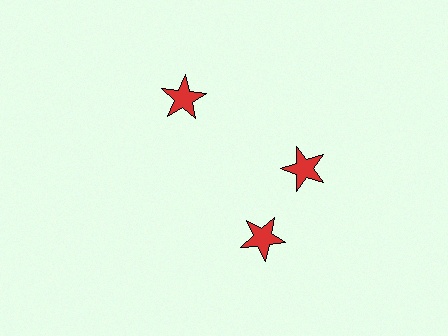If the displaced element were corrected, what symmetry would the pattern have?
It would have 3-fold rotational symmetry — the pattern would map onto itself every 120 degrees.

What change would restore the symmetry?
The symmetry would be restored by rotating it back into even spacing with its neighbors so that all 3 stars sit at equal angles and equal distance from the center.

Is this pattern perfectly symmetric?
No. The 3 red stars are arranged in a ring, but one element near the 7 o'clock position is rotated out of alignment along the ring, breaking the 3-fold rotational symmetry.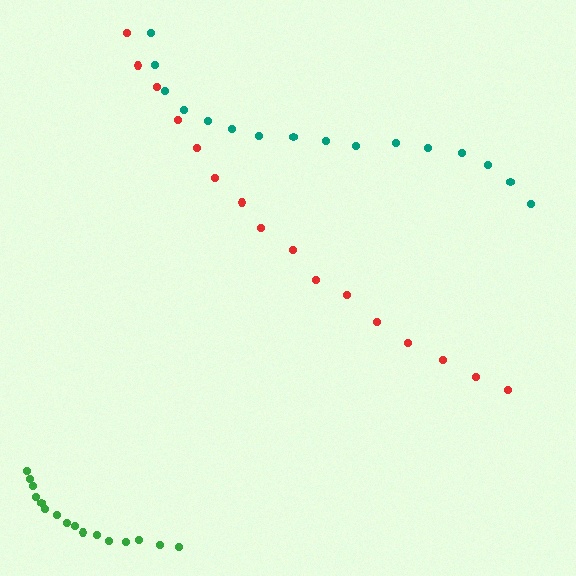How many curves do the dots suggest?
There are 3 distinct paths.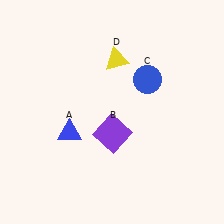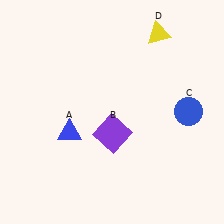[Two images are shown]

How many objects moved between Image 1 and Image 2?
2 objects moved between the two images.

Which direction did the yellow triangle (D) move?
The yellow triangle (D) moved right.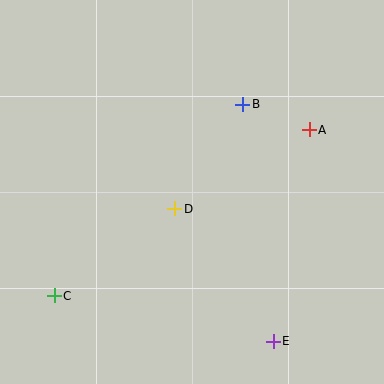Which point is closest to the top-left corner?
Point B is closest to the top-left corner.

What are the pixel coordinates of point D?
Point D is at (175, 209).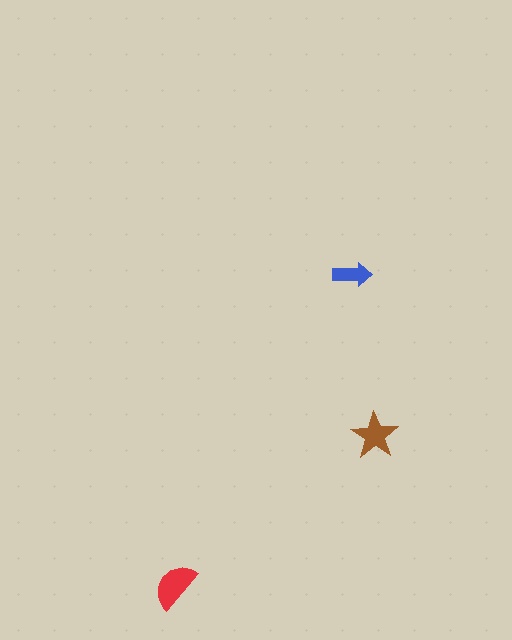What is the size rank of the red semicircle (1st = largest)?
1st.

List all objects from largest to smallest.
The red semicircle, the brown star, the blue arrow.